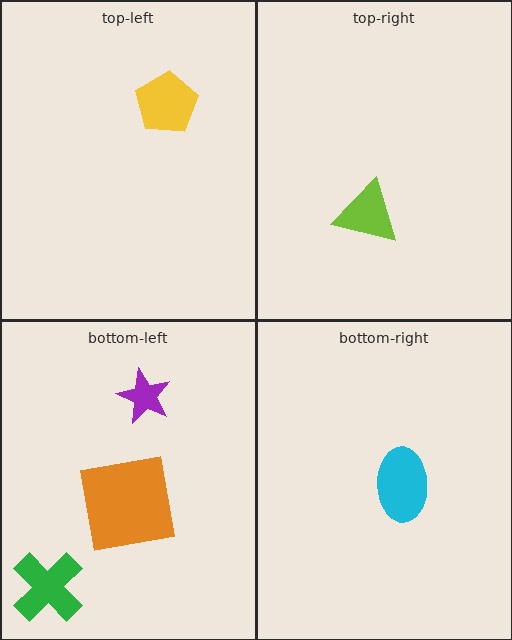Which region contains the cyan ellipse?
The bottom-right region.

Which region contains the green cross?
The bottom-left region.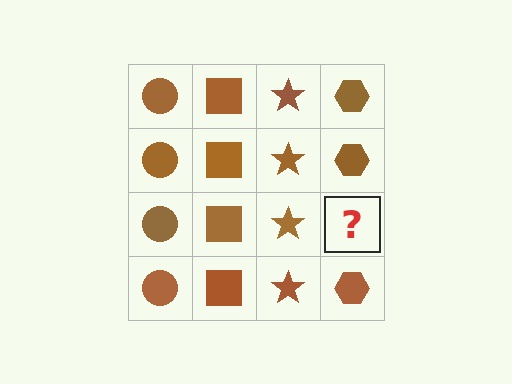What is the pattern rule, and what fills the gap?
The rule is that each column has a consistent shape. The gap should be filled with a brown hexagon.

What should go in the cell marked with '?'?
The missing cell should contain a brown hexagon.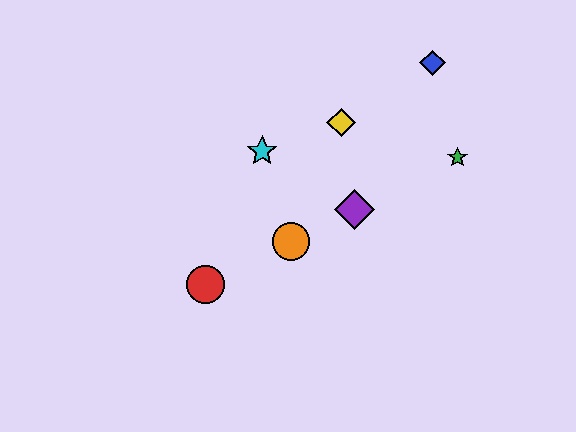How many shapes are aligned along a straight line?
4 shapes (the red circle, the green star, the purple diamond, the orange circle) are aligned along a straight line.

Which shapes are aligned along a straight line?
The red circle, the green star, the purple diamond, the orange circle are aligned along a straight line.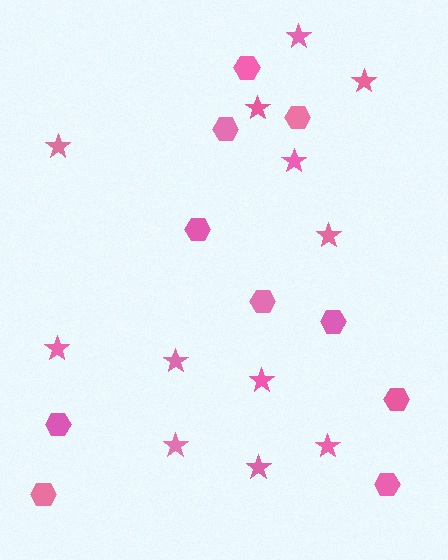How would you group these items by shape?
There are 2 groups: one group of stars (12) and one group of hexagons (10).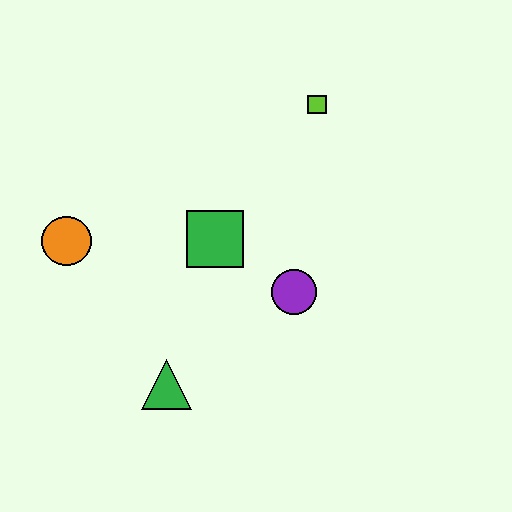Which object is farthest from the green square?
The lime square is farthest from the green square.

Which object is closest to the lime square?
The green square is closest to the lime square.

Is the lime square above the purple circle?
Yes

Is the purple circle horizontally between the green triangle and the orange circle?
No